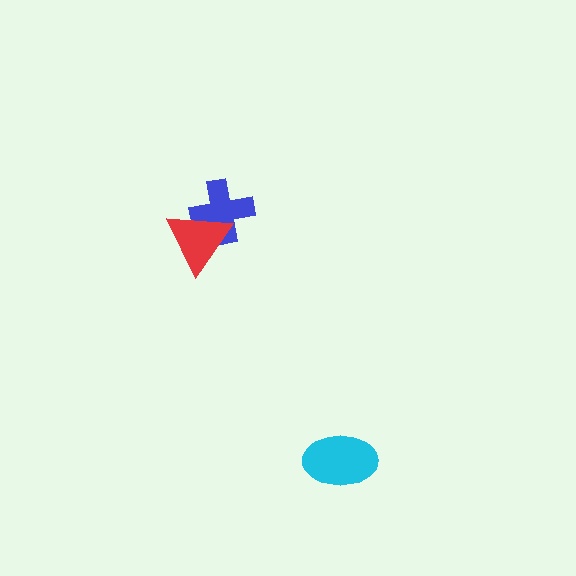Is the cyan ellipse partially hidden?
No, no other shape covers it.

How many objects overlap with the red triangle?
1 object overlaps with the red triangle.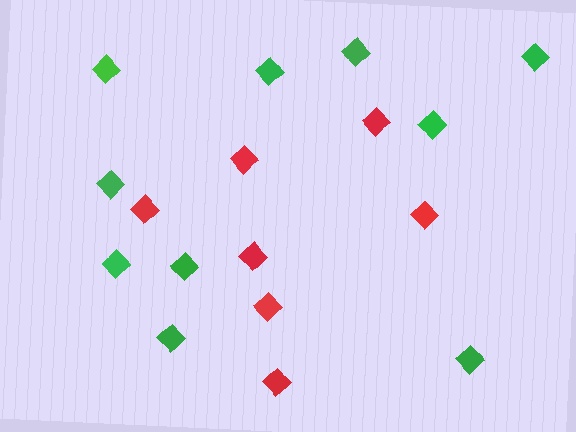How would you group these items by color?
There are 2 groups: one group of red diamonds (7) and one group of green diamonds (10).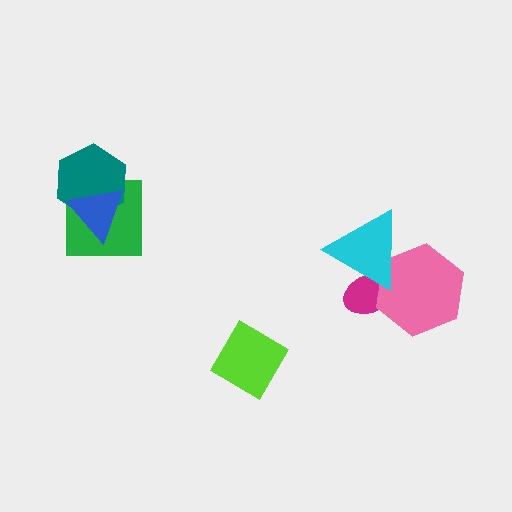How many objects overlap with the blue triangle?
2 objects overlap with the blue triangle.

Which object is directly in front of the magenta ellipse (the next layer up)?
The pink hexagon is directly in front of the magenta ellipse.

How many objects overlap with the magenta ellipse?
2 objects overlap with the magenta ellipse.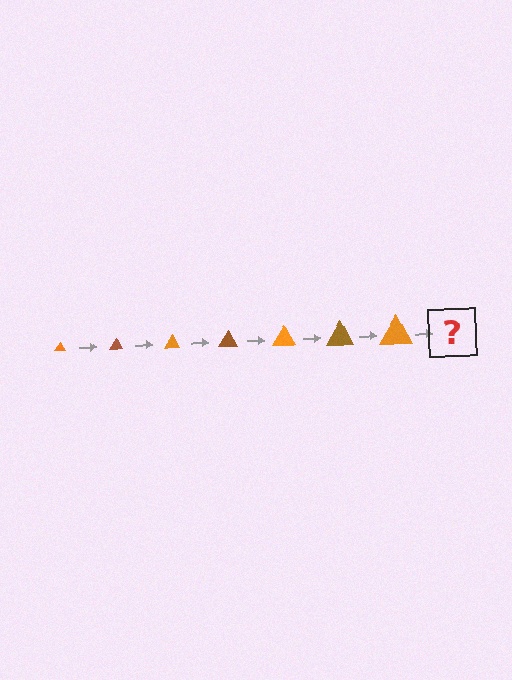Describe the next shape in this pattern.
It should be a brown triangle, larger than the previous one.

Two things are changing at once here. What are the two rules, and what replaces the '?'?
The two rules are that the triangle grows larger each step and the color cycles through orange and brown. The '?' should be a brown triangle, larger than the previous one.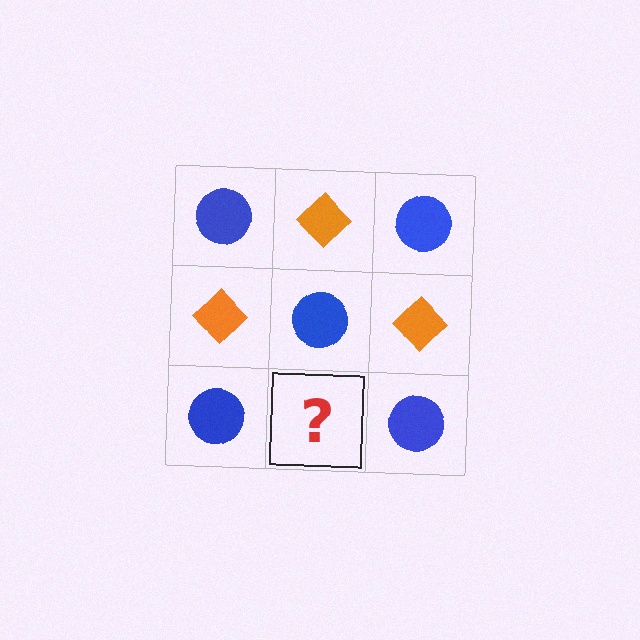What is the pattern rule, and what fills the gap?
The rule is that it alternates blue circle and orange diamond in a checkerboard pattern. The gap should be filled with an orange diamond.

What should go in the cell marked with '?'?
The missing cell should contain an orange diamond.